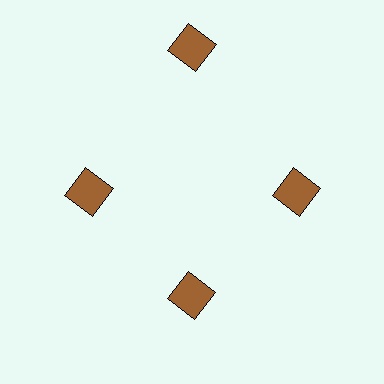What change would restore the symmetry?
The symmetry would be restored by moving it inward, back onto the ring so that all 4 squares sit at equal angles and equal distance from the center.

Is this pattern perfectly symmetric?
No. The 4 brown squares are arranged in a ring, but one element near the 12 o'clock position is pushed outward from the center, breaking the 4-fold rotational symmetry.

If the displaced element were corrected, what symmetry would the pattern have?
It would have 4-fold rotational symmetry — the pattern would map onto itself every 90 degrees.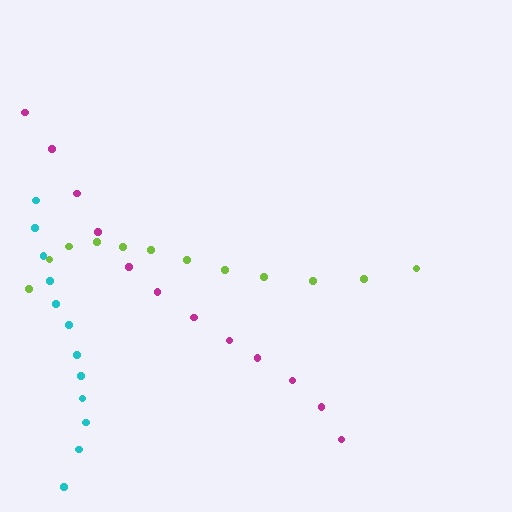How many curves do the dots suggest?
There are 3 distinct paths.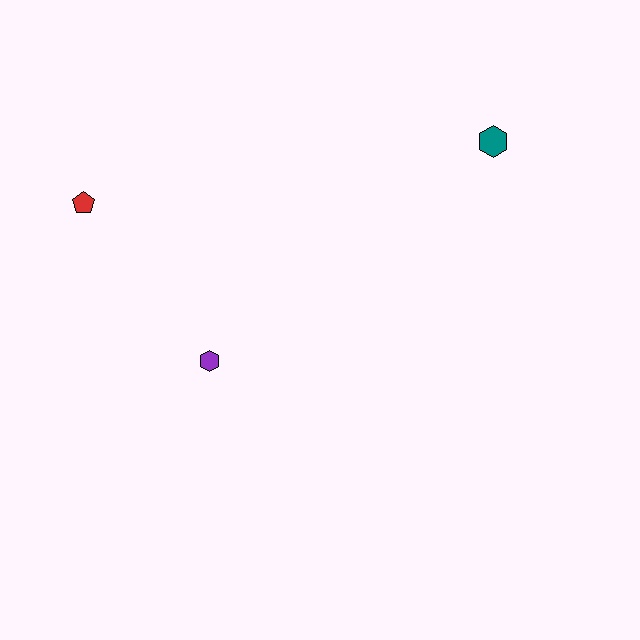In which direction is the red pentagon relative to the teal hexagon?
The red pentagon is to the left of the teal hexagon.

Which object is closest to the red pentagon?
The purple hexagon is closest to the red pentagon.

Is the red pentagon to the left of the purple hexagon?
Yes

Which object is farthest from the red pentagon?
The teal hexagon is farthest from the red pentagon.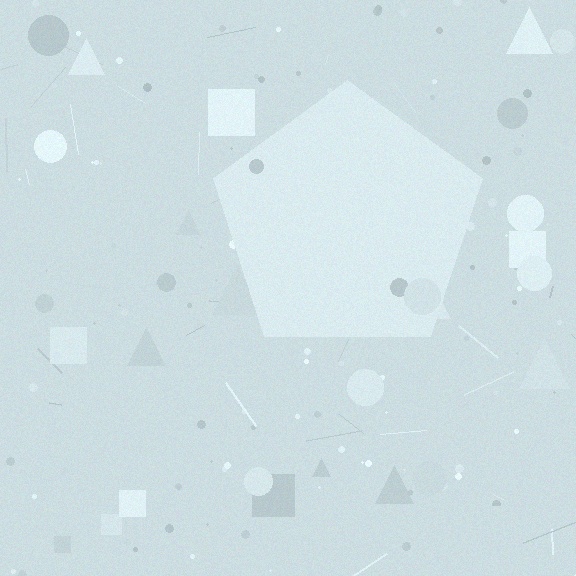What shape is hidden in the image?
A pentagon is hidden in the image.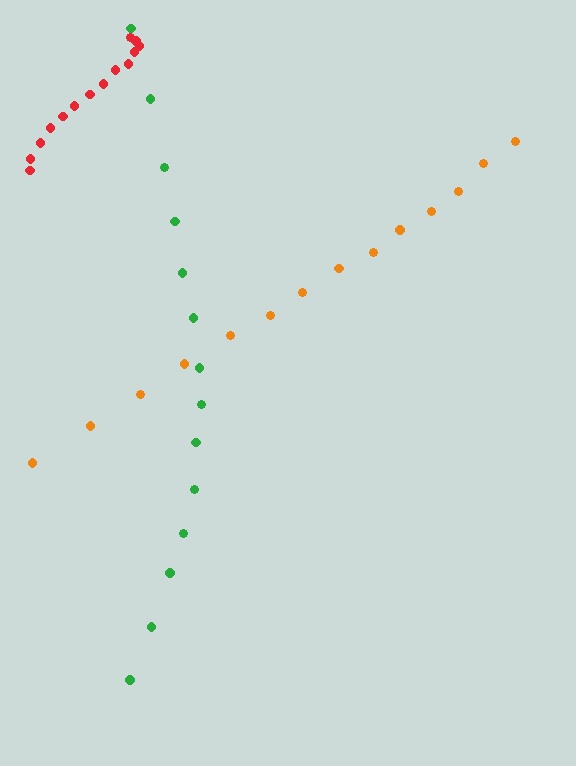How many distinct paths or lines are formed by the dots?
There are 3 distinct paths.